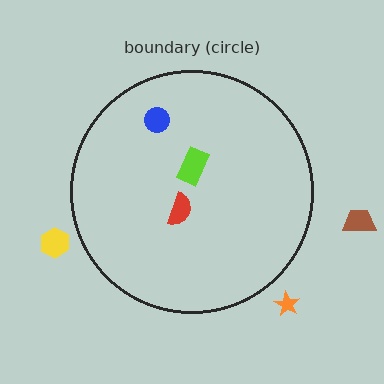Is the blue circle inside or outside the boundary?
Inside.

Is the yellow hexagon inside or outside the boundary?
Outside.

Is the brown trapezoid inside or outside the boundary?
Outside.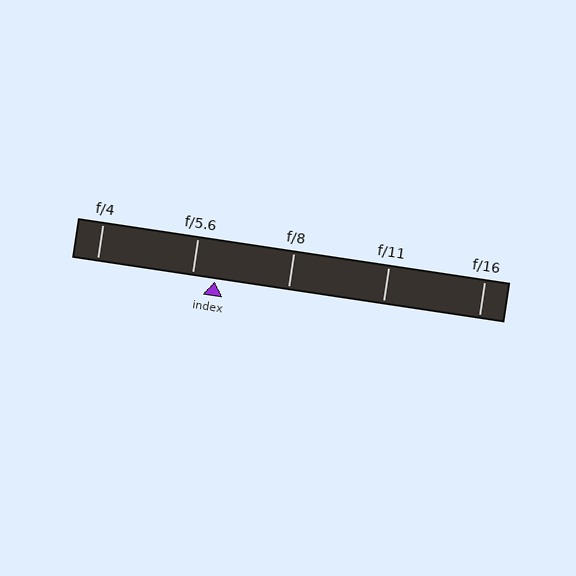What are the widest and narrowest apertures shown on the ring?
The widest aperture shown is f/4 and the narrowest is f/16.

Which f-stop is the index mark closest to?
The index mark is closest to f/5.6.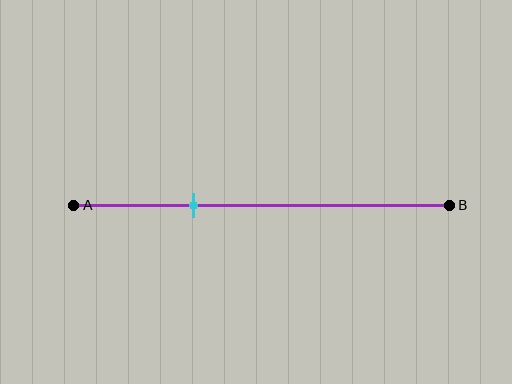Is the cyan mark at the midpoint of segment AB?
No, the mark is at about 30% from A, not at the 50% midpoint.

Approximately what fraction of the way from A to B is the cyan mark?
The cyan mark is approximately 30% of the way from A to B.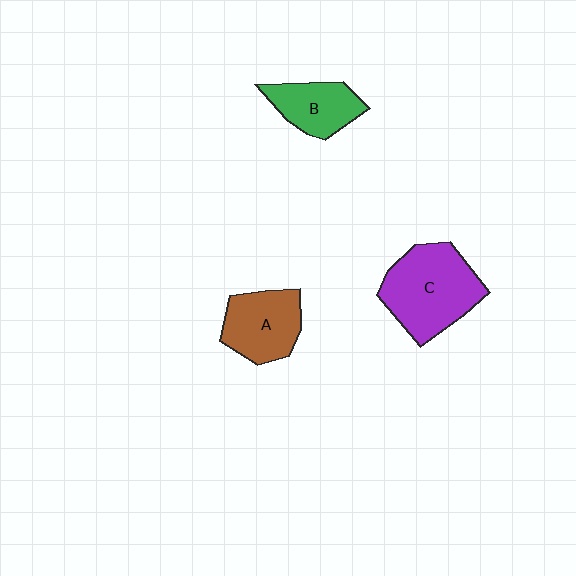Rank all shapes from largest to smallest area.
From largest to smallest: C (purple), A (brown), B (green).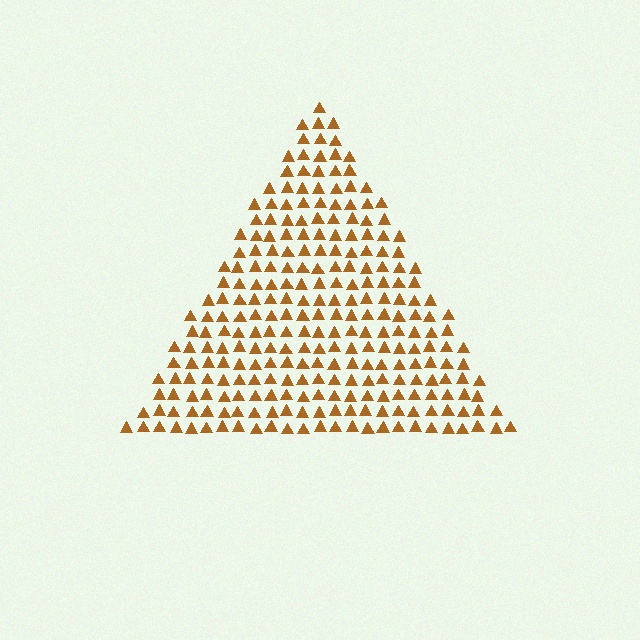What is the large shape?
The large shape is a triangle.